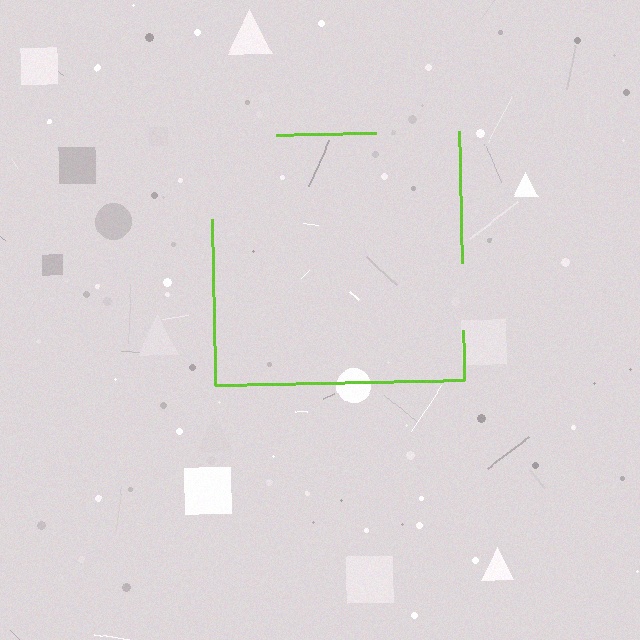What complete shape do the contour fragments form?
The contour fragments form a square.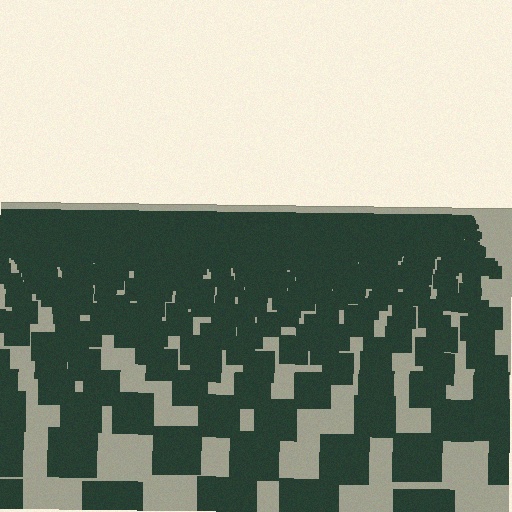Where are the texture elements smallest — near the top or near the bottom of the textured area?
Near the top.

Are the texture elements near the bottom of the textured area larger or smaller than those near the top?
Larger. Near the bottom, elements are closer to the viewer and appear at a bigger on-screen size.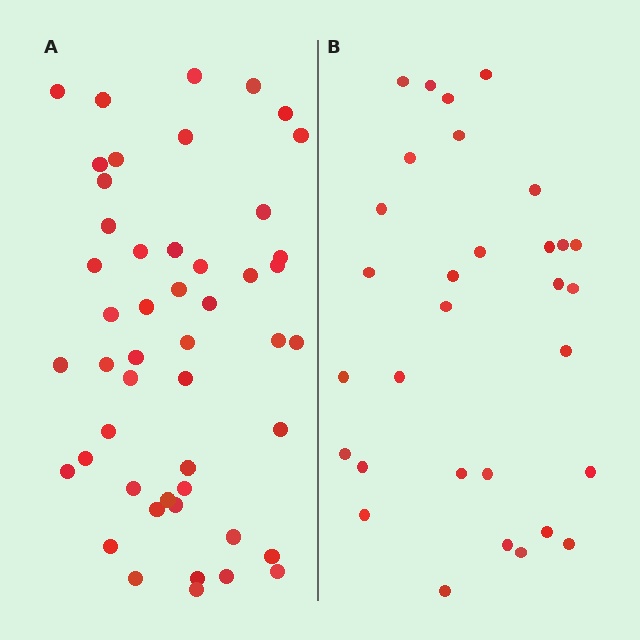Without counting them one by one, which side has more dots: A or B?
Region A (the left region) has more dots.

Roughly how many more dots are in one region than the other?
Region A has approximately 20 more dots than region B.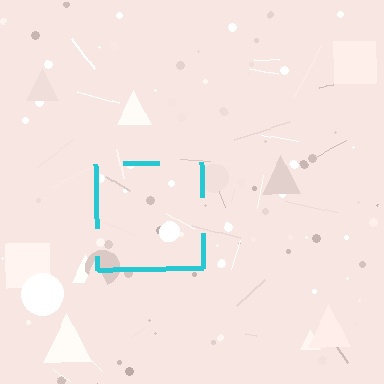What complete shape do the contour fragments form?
The contour fragments form a square.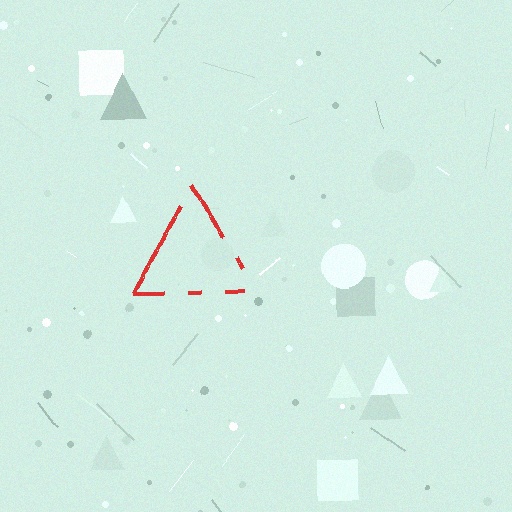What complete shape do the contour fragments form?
The contour fragments form a triangle.